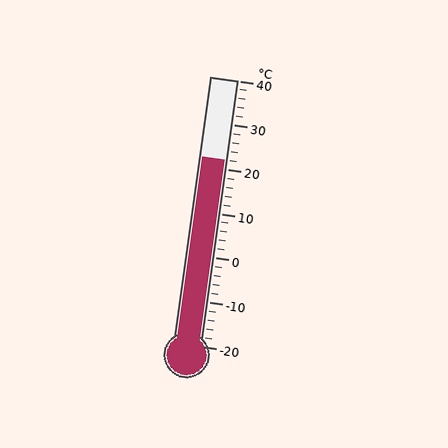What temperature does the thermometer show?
The thermometer shows approximately 22°C.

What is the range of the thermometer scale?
The thermometer scale ranges from -20°C to 40°C.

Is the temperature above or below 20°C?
The temperature is above 20°C.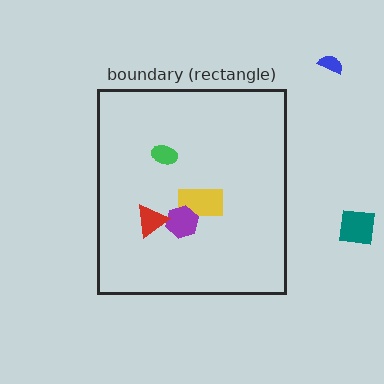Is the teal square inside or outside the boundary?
Outside.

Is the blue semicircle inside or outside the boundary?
Outside.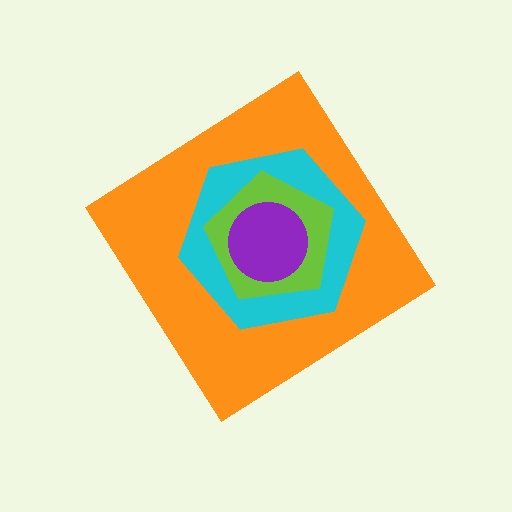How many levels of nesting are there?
4.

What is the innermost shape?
The purple circle.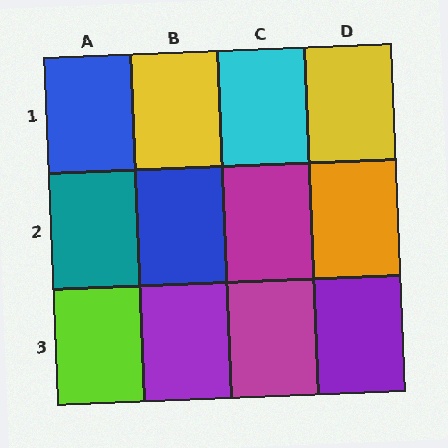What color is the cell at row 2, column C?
Magenta.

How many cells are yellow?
2 cells are yellow.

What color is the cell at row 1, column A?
Blue.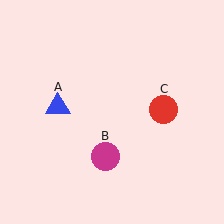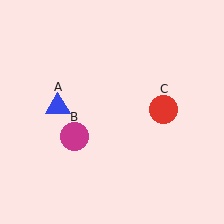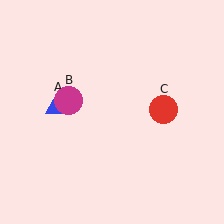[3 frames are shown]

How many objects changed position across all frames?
1 object changed position: magenta circle (object B).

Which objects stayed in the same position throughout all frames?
Blue triangle (object A) and red circle (object C) remained stationary.